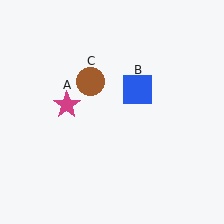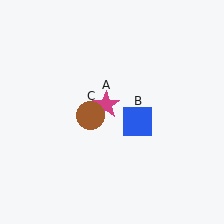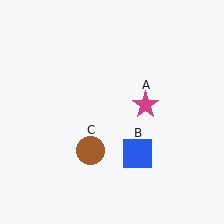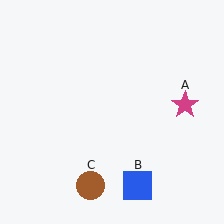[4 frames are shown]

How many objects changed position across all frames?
3 objects changed position: magenta star (object A), blue square (object B), brown circle (object C).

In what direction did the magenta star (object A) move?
The magenta star (object A) moved right.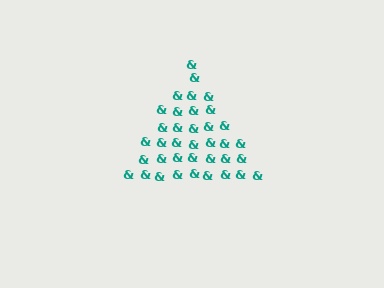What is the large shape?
The large shape is a triangle.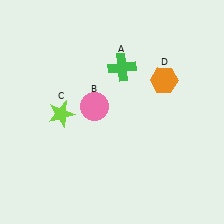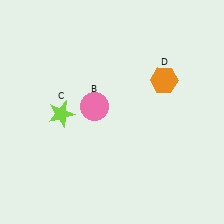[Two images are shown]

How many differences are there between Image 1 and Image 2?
There is 1 difference between the two images.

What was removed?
The green cross (A) was removed in Image 2.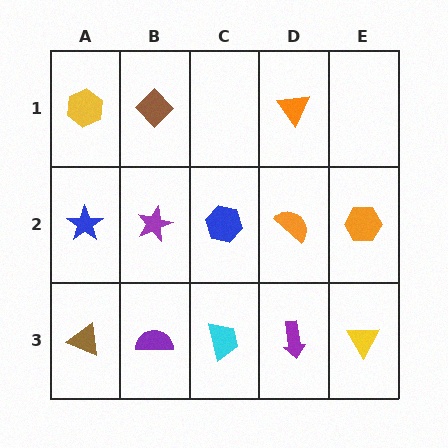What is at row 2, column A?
A blue star.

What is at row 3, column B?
A purple semicircle.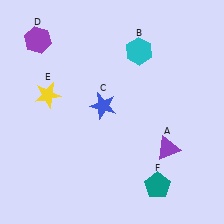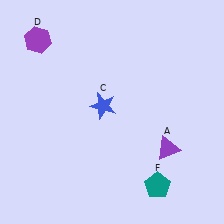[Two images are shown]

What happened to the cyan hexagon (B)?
The cyan hexagon (B) was removed in Image 2. It was in the top-right area of Image 1.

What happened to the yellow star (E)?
The yellow star (E) was removed in Image 2. It was in the top-left area of Image 1.